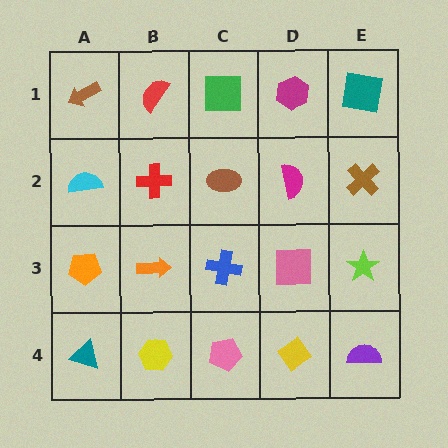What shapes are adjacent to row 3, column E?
A brown cross (row 2, column E), a purple semicircle (row 4, column E), a pink square (row 3, column D).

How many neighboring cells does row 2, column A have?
3.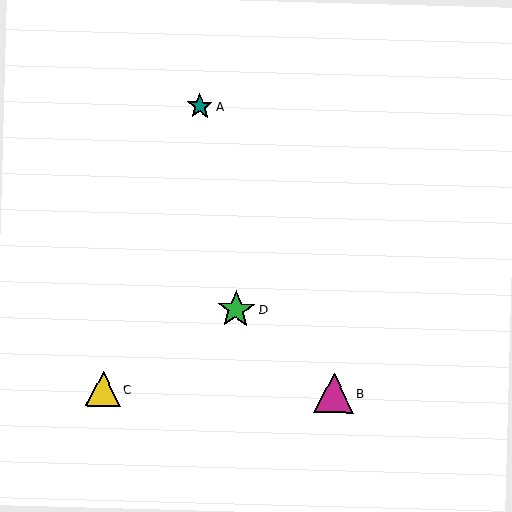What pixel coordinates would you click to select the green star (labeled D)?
Click at (236, 310) to select the green star D.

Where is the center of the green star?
The center of the green star is at (236, 310).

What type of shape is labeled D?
Shape D is a green star.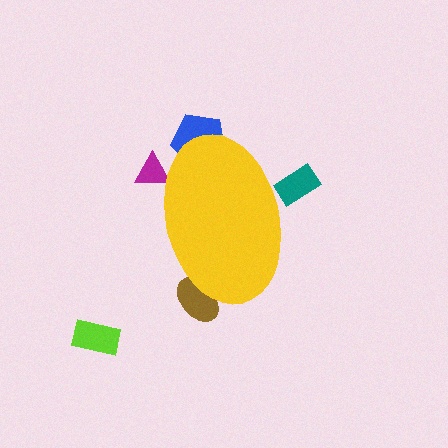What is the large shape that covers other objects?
A yellow ellipse.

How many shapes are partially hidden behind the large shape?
4 shapes are partially hidden.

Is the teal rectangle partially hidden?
Yes, the teal rectangle is partially hidden behind the yellow ellipse.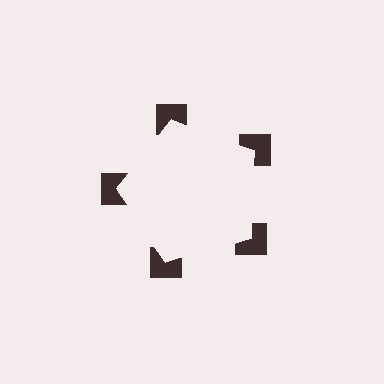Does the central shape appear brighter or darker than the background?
It typically appears slightly brighter than the background, even though no actual brightness change is drawn.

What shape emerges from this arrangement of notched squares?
An illusory pentagon — its edges are inferred from the aligned wedge cuts in the notched squares, not physically drawn.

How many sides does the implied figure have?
5 sides.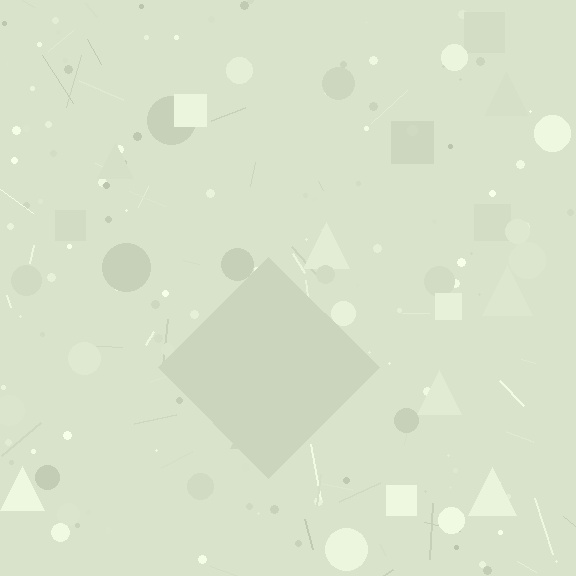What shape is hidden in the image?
A diamond is hidden in the image.